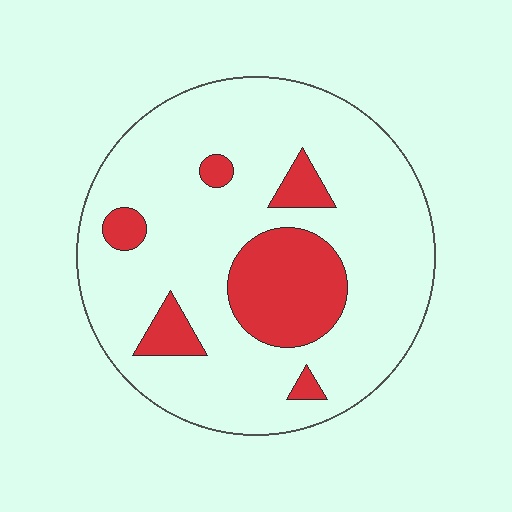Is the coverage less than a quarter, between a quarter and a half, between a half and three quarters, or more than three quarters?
Less than a quarter.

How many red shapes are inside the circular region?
6.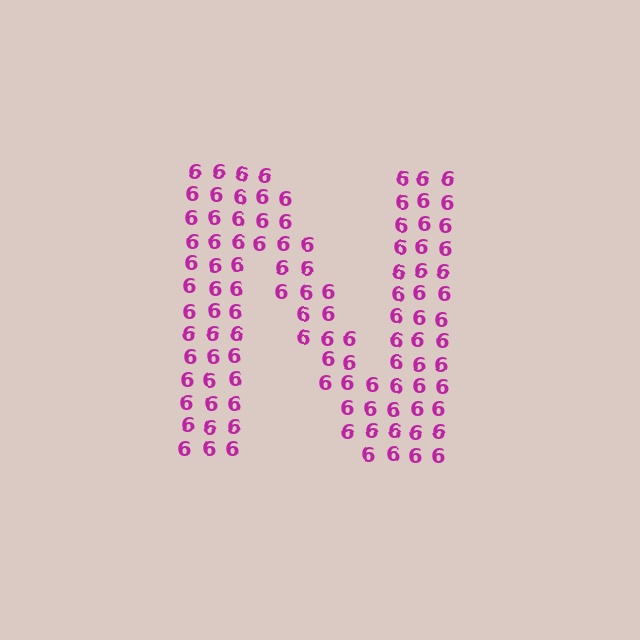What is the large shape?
The large shape is the letter N.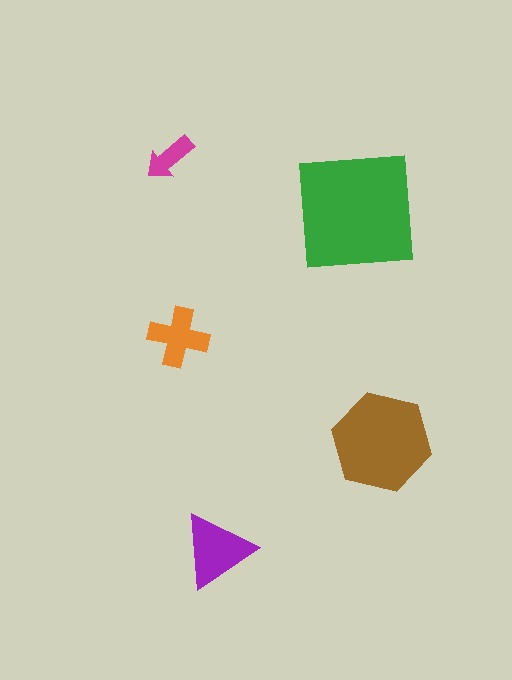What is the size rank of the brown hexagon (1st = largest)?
2nd.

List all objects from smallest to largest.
The magenta arrow, the orange cross, the purple triangle, the brown hexagon, the green square.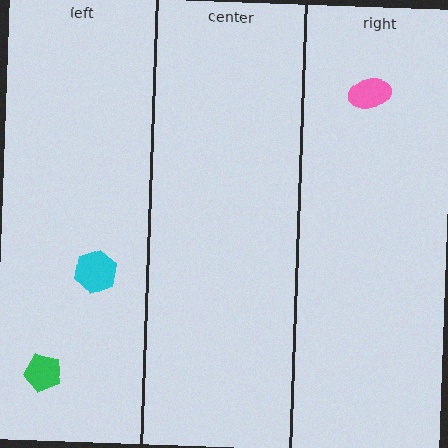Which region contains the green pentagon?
The left region.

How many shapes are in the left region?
2.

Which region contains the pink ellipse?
The right region.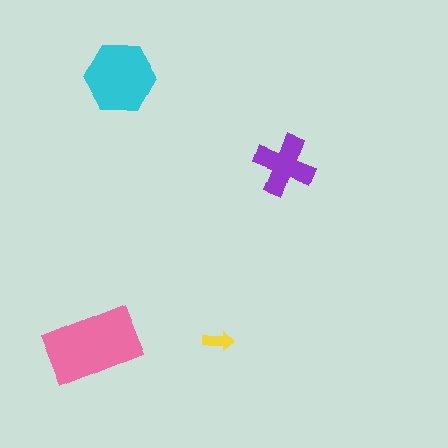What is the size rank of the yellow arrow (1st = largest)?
4th.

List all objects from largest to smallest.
The pink rectangle, the cyan hexagon, the purple cross, the yellow arrow.